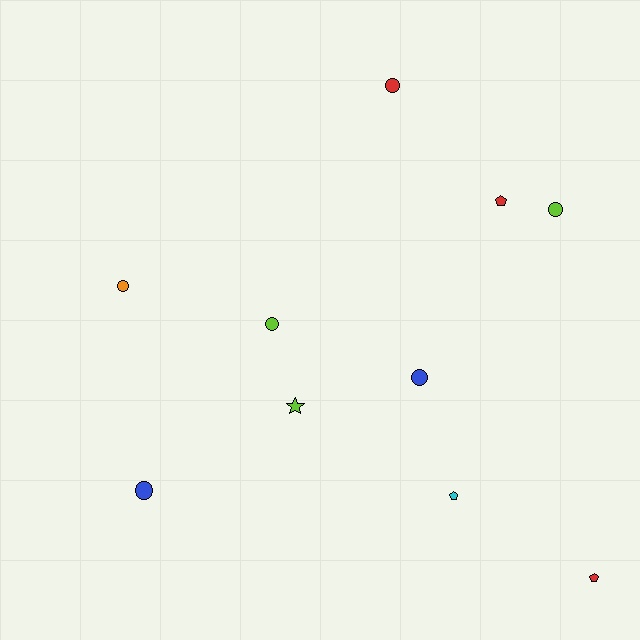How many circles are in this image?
There are 6 circles.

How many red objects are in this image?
There are 3 red objects.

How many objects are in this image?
There are 10 objects.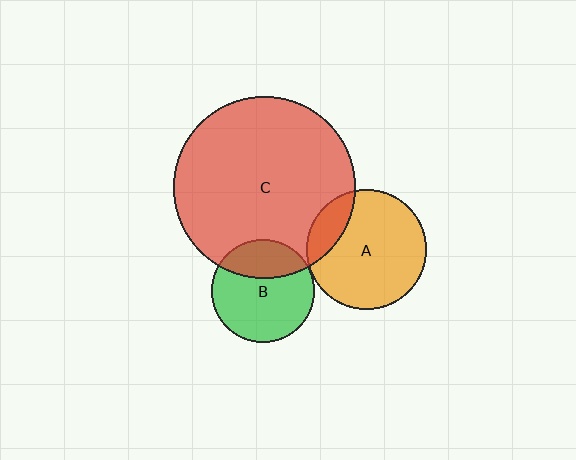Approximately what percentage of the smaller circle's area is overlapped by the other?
Approximately 30%.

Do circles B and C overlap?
Yes.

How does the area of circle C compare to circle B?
Approximately 3.1 times.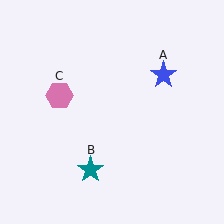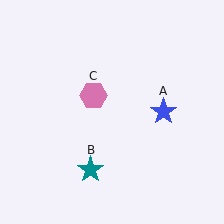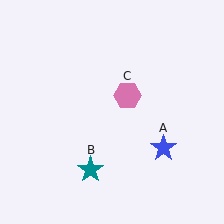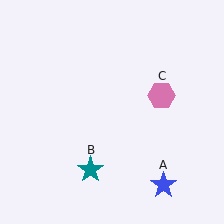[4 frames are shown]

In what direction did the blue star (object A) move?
The blue star (object A) moved down.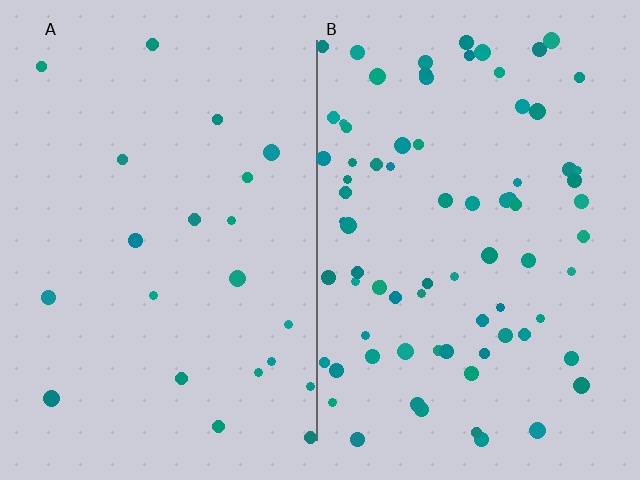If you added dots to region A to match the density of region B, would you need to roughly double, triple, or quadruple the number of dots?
Approximately quadruple.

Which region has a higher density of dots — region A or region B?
B (the right).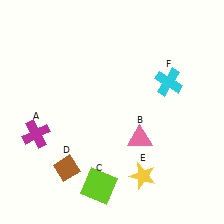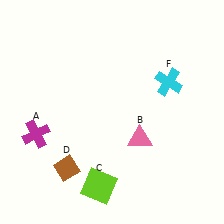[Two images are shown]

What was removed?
The yellow star (E) was removed in Image 2.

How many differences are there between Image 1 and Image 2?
There is 1 difference between the two images.